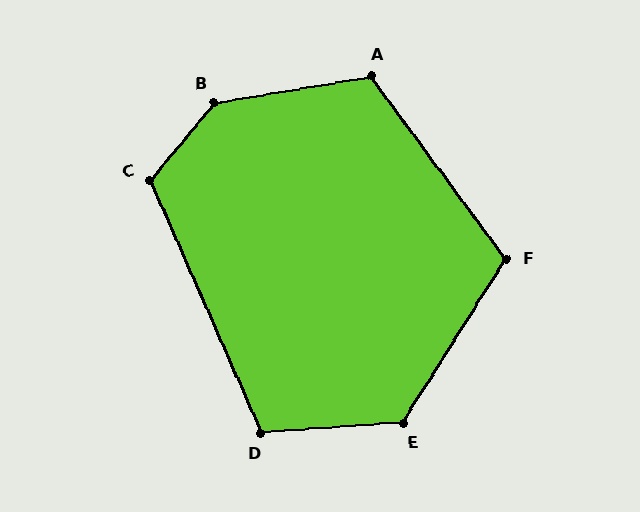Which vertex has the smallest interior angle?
D, at approximately 110 degrees.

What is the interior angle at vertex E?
Approximately 126 degrees (obtuse).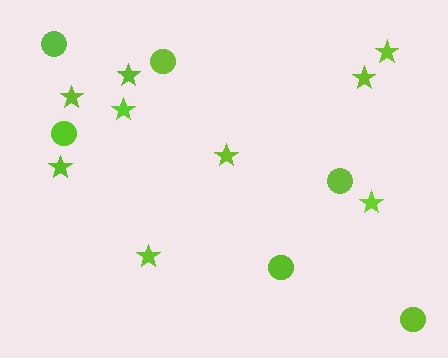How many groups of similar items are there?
There are 2 groups: one group of circles (6) and one group of stars (9).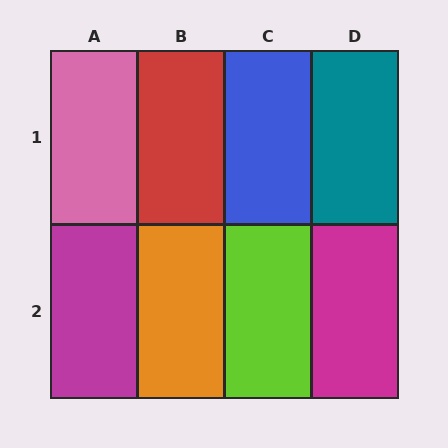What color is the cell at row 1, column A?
Pink.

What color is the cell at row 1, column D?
Teal.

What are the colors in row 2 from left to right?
Magenta, orange, lime, magenta.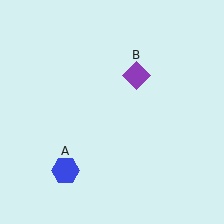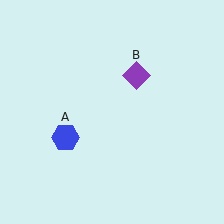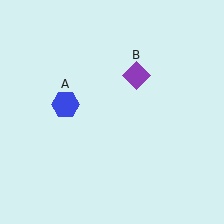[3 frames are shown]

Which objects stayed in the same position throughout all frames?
Purple diamond (object B) remained stationary.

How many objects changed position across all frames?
1 object changed position: blue hexagon (object A).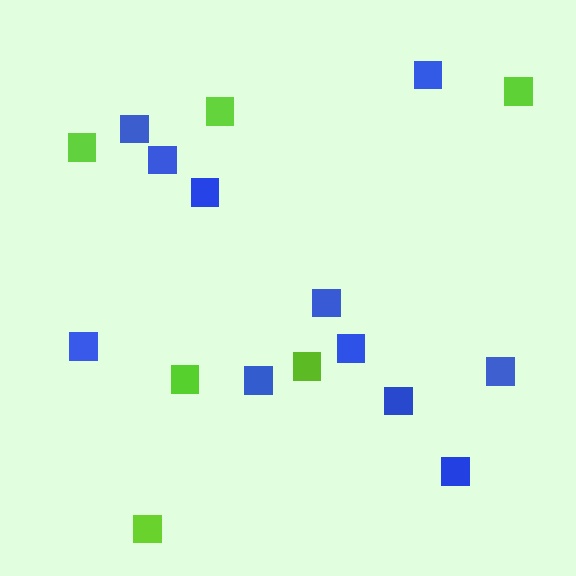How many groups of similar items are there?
There are 2 groups: one group of blue squares (11) and one group of lime squares (6).